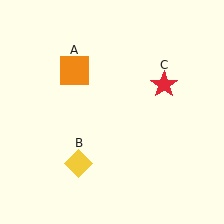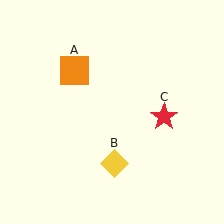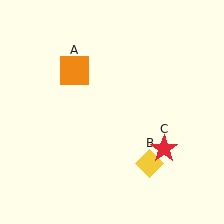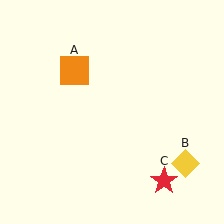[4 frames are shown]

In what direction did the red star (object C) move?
The red star (object C) moved down.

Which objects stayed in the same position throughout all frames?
Orange square (object A) remained stationary.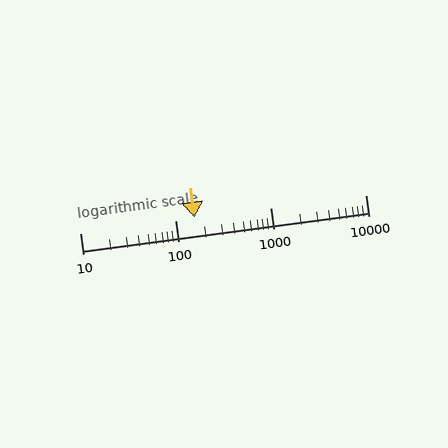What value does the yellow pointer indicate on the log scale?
The pointer indicates approximately 160.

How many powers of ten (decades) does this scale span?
The scale spans 3 decades, from 10 to 10000.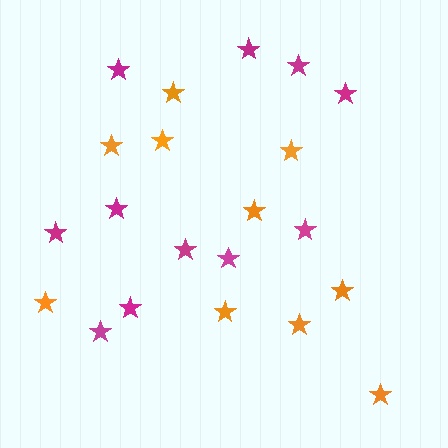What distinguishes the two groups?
There are 2 groups: one group of orange stars (10) and one group of magenta stars (11).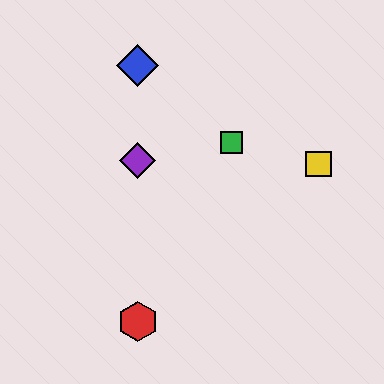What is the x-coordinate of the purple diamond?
The purple diamond is at x≈138.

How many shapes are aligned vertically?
3 shapes (the red hexagon, the blue diamond, the purple diamond) are aligned vertically.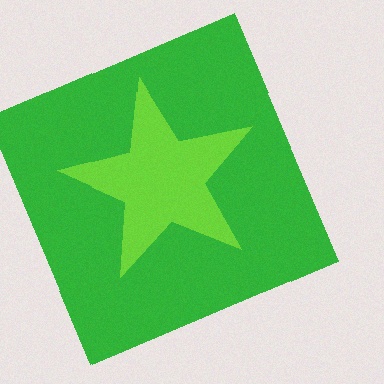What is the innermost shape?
The lime star.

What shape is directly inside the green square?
The lime star.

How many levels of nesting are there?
2.